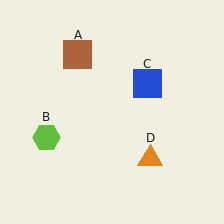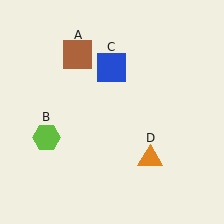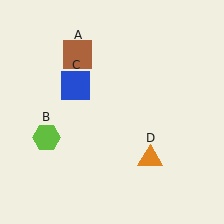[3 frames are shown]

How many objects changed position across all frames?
1 object changed position: blue square (object C).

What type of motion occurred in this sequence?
The blue square (object C) rotated counterclockwise around the center of the scene.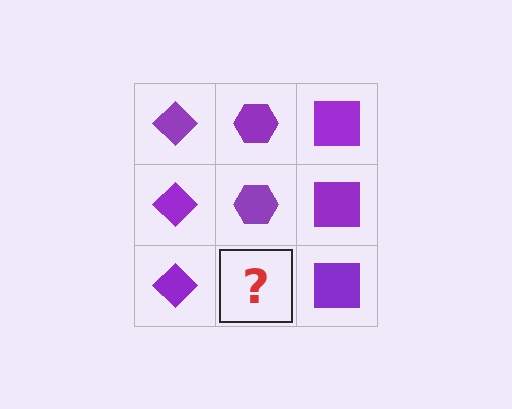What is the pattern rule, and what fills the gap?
The rule is that each column has a consistent shape. The gap should be filled with a purple hexagon.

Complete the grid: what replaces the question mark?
The question mark should be replaced with a purple hexagon.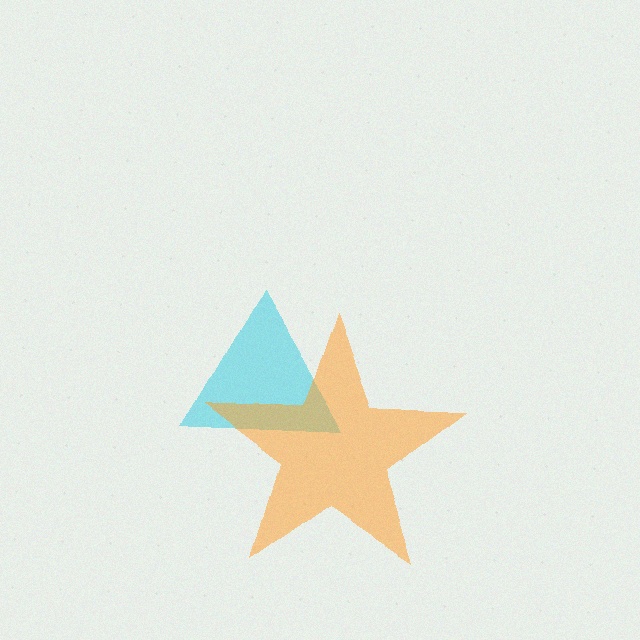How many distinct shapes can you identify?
There are 2 distinct shapes: a cyan triangle, an orange star.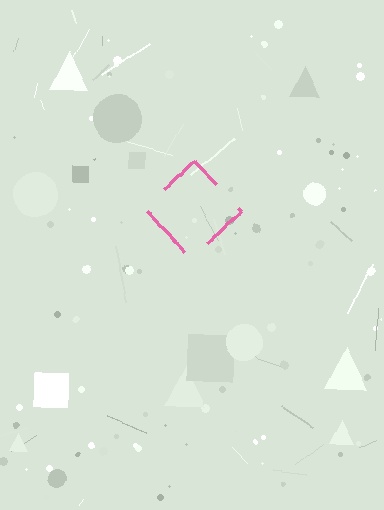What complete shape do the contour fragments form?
The contour fragments form a diamond.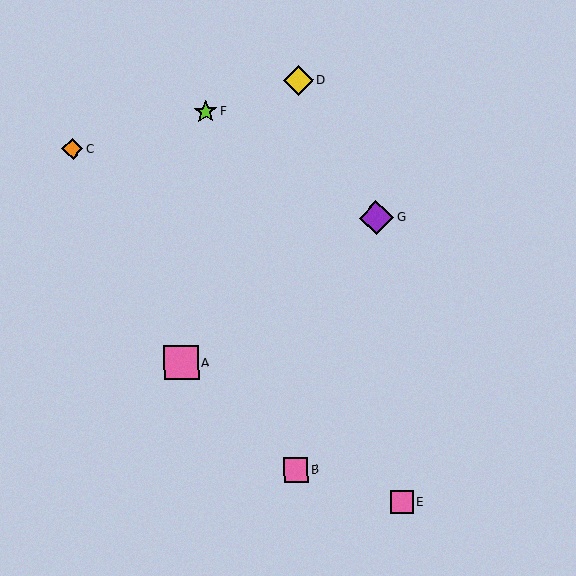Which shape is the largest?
The purple diamond (labeled G) is the largest.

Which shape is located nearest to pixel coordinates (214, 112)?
The lime star (labeled F) at (205, 112) is nearest to that location.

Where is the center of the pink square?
The center of the pink square is at (181, 363).